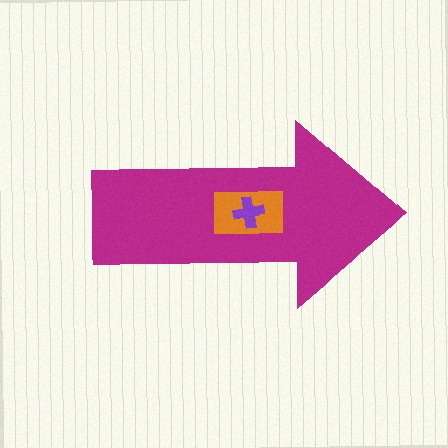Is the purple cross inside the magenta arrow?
Yes.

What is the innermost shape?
The purple cross.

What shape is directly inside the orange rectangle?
The purple cross.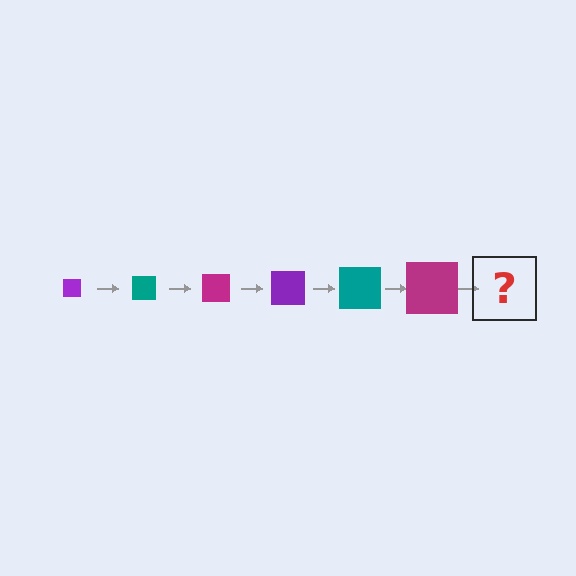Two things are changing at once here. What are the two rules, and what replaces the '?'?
The two rules are that the square grows larger each step and the color cycles through purple, teal, and magenta. The '?' should be a purple square, larger than the previous one.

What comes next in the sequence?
The next element should be a purple square, larger than the previous one.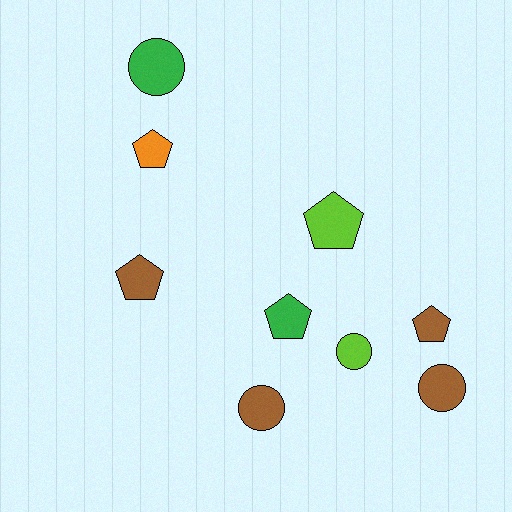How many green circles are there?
There is 1 green circle.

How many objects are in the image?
There are 9 objects.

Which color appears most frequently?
Brown, with 4 objects.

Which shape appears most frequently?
Pentagon, with 5 objects.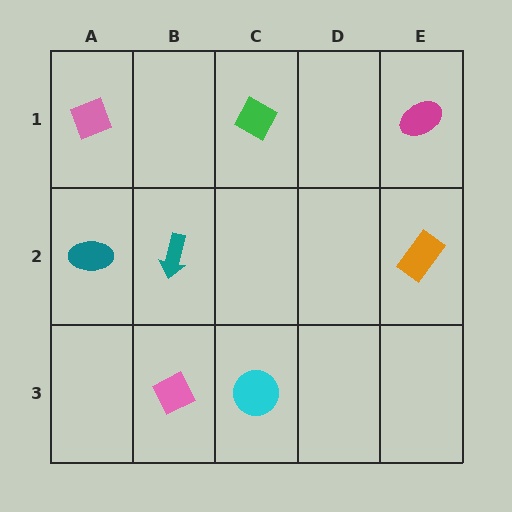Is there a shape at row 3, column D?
No, that cell is empty.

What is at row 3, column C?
A cyan circle.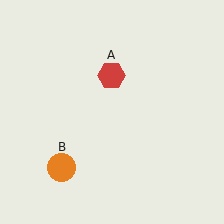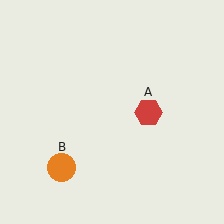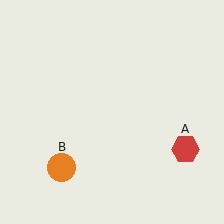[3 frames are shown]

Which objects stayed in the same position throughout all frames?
Orange circle (object B) remained stationary.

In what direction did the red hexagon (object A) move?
The red hexagon (object A) moved down and to the right.